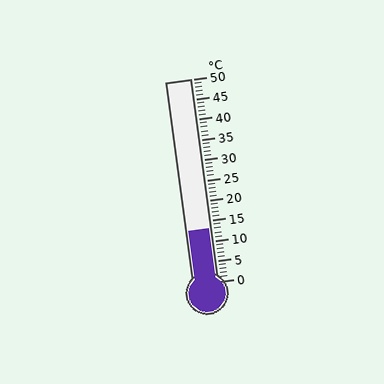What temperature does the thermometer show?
The thermometer shows approximately 13°C.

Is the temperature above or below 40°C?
The temperature is below 40°C.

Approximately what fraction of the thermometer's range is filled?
The thermometer is filled to approximately 25% of its range.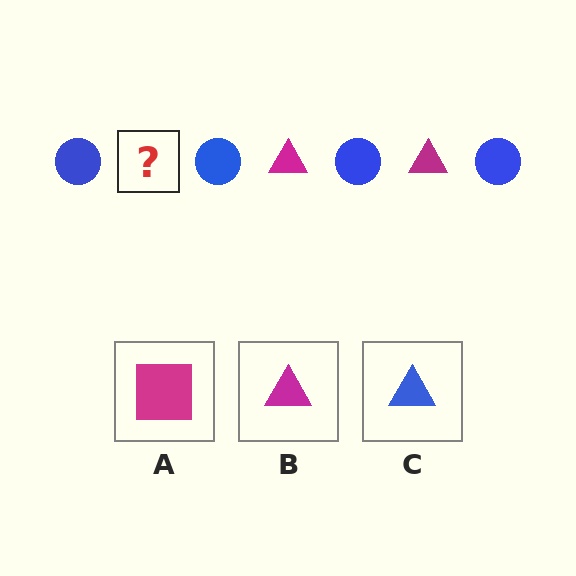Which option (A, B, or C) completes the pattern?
B.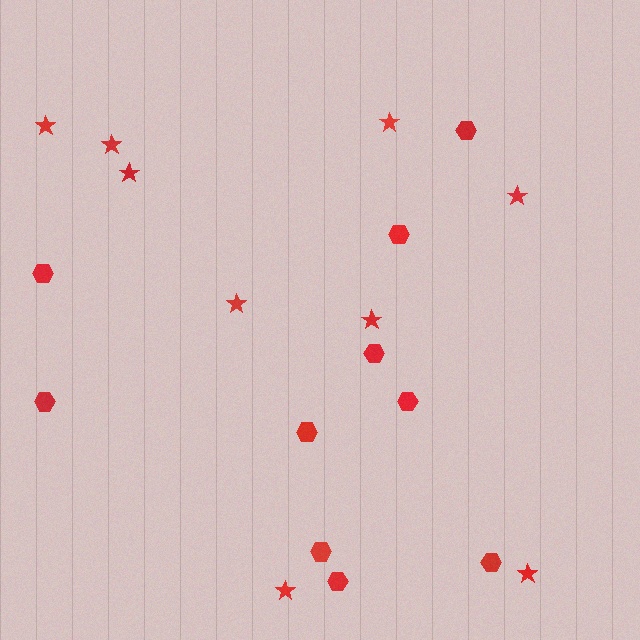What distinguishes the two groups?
There are 2 groups: one group of stars (9) and one group of hexagons (10).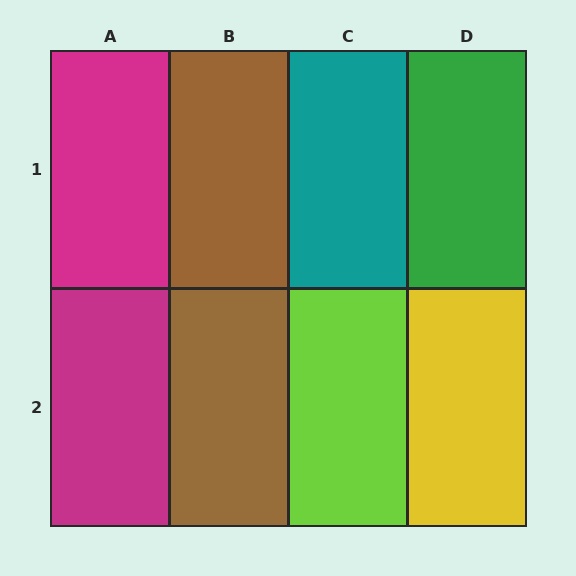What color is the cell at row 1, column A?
Magenta.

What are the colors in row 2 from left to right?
Magenta, brown, lime, yellow.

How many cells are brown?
2 cells are brown.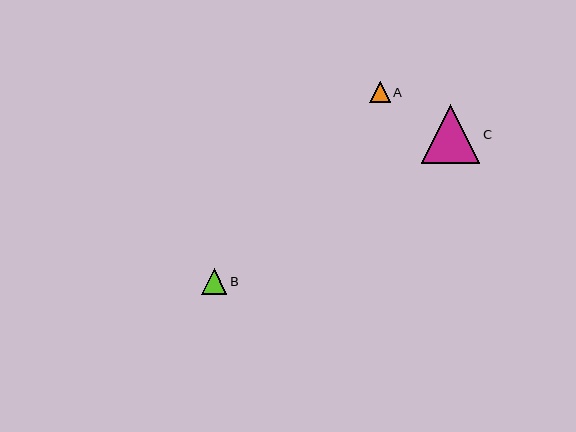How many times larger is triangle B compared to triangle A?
Triangle B is approximately 1.2 times the size of triangle A.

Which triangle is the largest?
Triangle C is the largest with a size of approximately 58 pixels.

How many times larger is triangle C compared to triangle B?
Triangle C is approximately 2.3 times the size of triangle B.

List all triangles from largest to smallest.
From largest to smallest: C, B, A.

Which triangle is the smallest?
Triangle A is the smallest with a size of approximately 21 pixels.